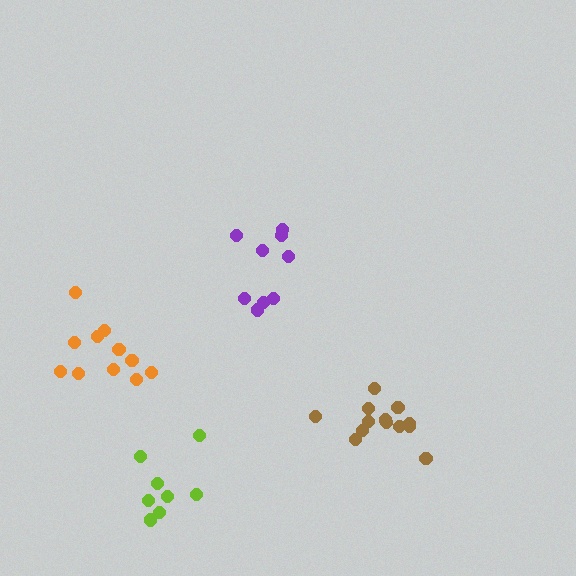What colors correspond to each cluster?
The clusters are colored: brown, orange, purple, lime.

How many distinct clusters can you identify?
There are 4 distinct clusters.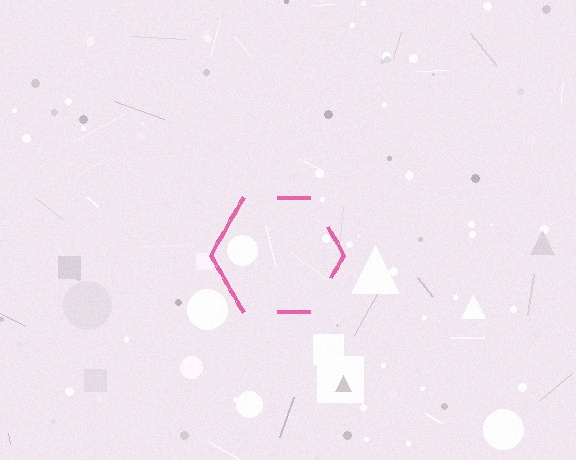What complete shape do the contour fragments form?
The contour fragments form a hexagon.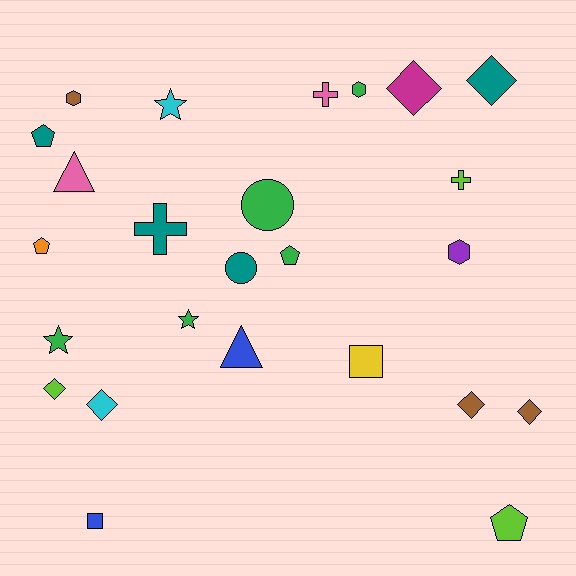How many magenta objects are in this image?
There is 1 magenta object.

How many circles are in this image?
There are 2 circles.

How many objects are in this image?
There are 25 objects.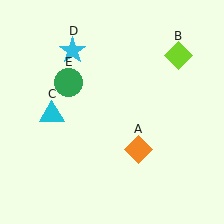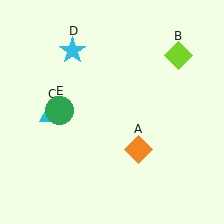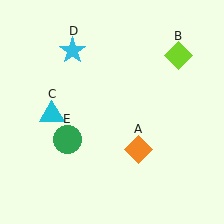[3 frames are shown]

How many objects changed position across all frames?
1 object changed position: green circle (object E).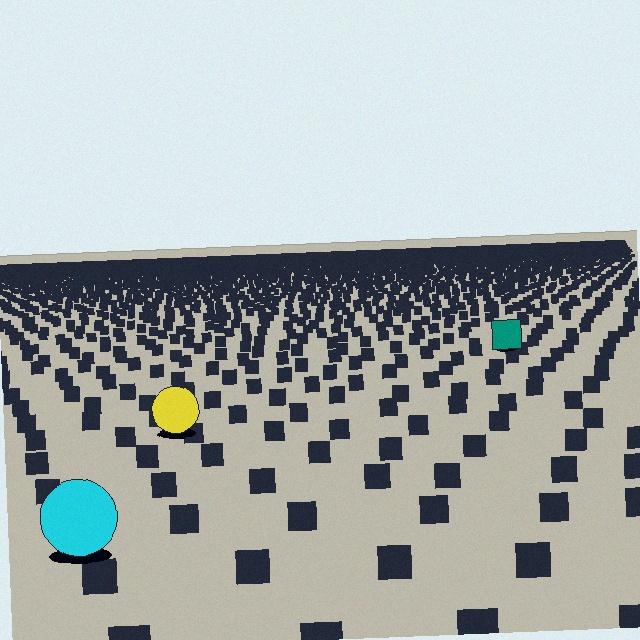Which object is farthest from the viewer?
The teal square is farthest from the viewer. It appears smaller and the ground texture around it is denser.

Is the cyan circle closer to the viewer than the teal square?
Yes. The cyan circle is closer — you can tell from the texture gradient: the ground texture is coarser near it.